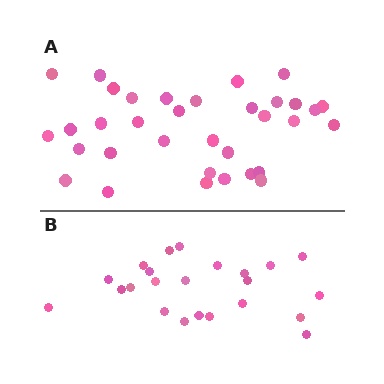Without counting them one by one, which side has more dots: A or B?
Region A (the top region) has more dots.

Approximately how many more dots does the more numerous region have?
Region A has roughly 12 or so more dots than region B.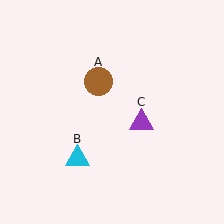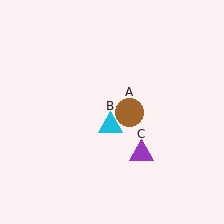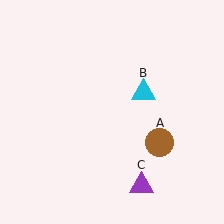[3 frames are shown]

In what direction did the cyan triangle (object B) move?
The cyan triangle (object B) moved up and to the right.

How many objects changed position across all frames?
3 objects changed position: brown circle (object A), cyan triangle (object B), purple triangle (object C).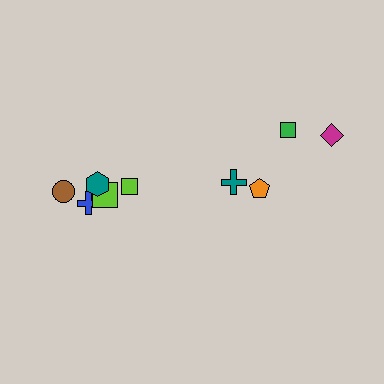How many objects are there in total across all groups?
There are 10 objects.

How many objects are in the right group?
There are 4 objects.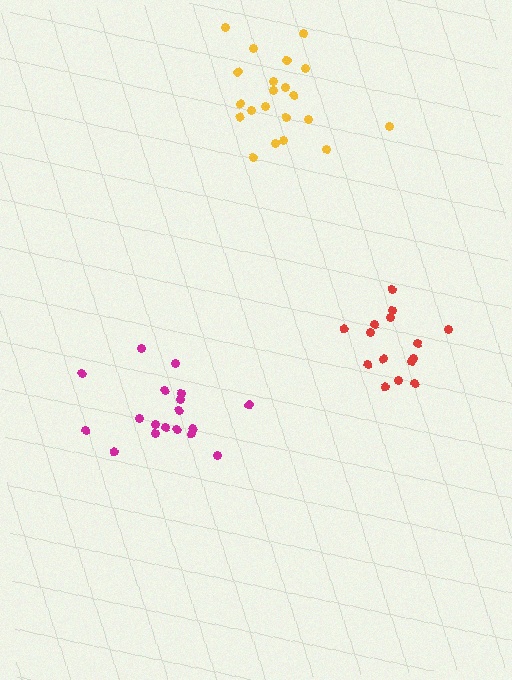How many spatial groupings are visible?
There are 3 spatial groupings.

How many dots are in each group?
Group 1: 15 dots, Group 2: 18 dots, Group 3: 21 dots (54 total).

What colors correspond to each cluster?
The clusters are colored: red, magenta, yellow.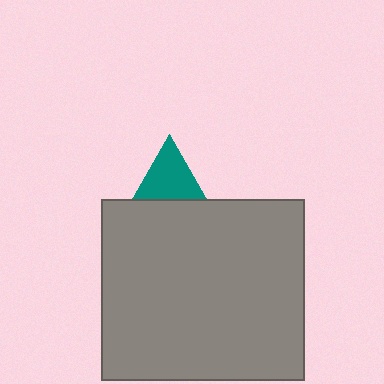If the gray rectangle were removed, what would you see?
You would see the complete teal triangle.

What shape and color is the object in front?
The object in front is a gray rectangle.